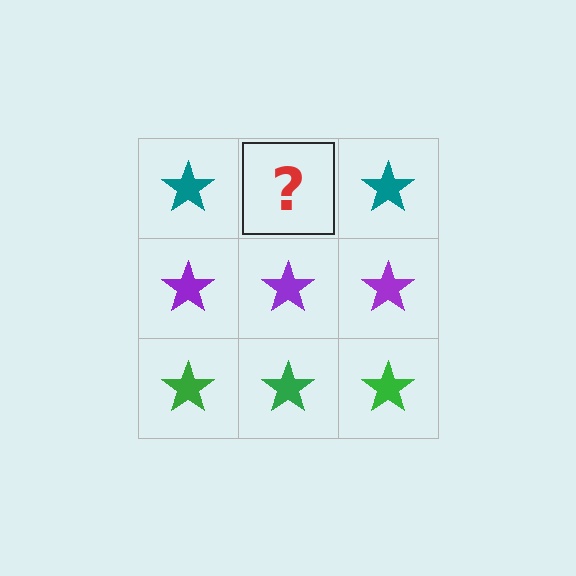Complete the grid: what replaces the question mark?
The question mark should be replaced with a teal star.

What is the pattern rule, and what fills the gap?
The rule is that each row has a consistent color. The gap should be filled with a teal star.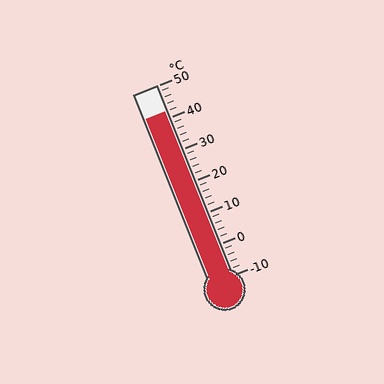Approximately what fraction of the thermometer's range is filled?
The thermometer is filled to approximately 85% of its range.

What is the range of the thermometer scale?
The thermometer scale ranges from -10°C to 50°C.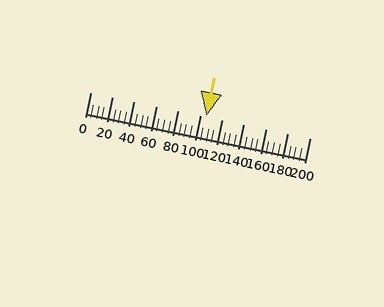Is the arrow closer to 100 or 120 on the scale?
The arrow is closer to 100.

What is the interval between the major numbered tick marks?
The major tick marks are spaced 20 units apart.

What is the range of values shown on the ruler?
The ruler shows values from 0 to 200.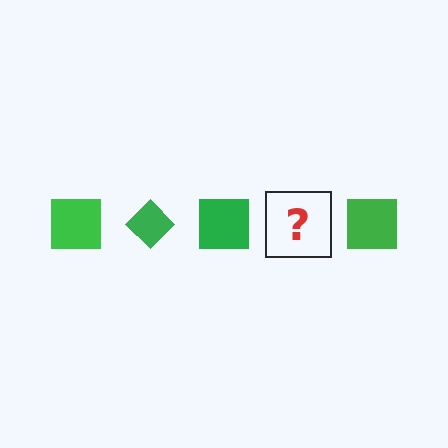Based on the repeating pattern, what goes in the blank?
The blank should be a green diamond.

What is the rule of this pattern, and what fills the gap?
The rule is that the pattern cycles through square, diamond shapes in green. The gap should be filled with a green diamond.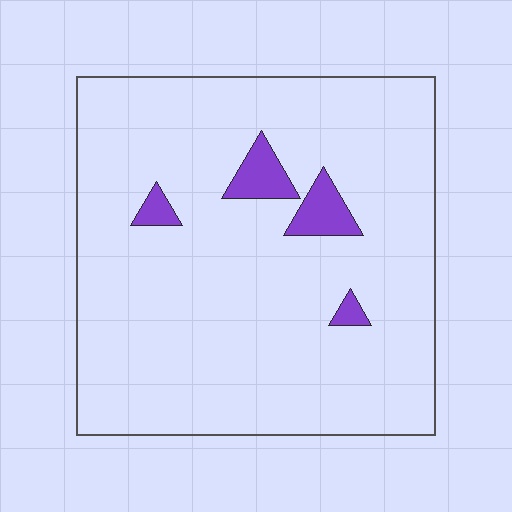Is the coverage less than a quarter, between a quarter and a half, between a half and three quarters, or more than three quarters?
Less than a quarter.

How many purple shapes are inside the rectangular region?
4.